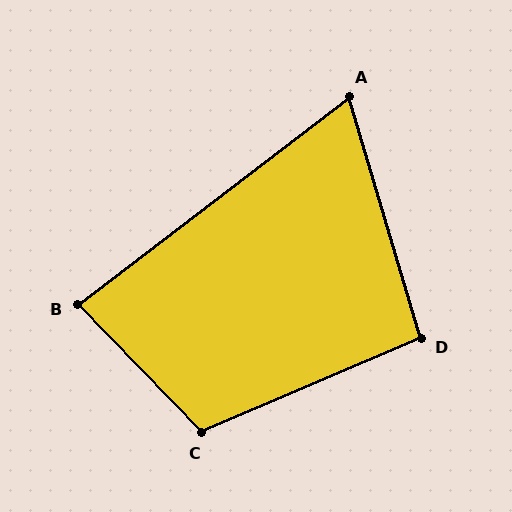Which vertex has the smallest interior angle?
A, at approximately 69 degrees.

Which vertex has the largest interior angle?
C, at approximately 111 degrees.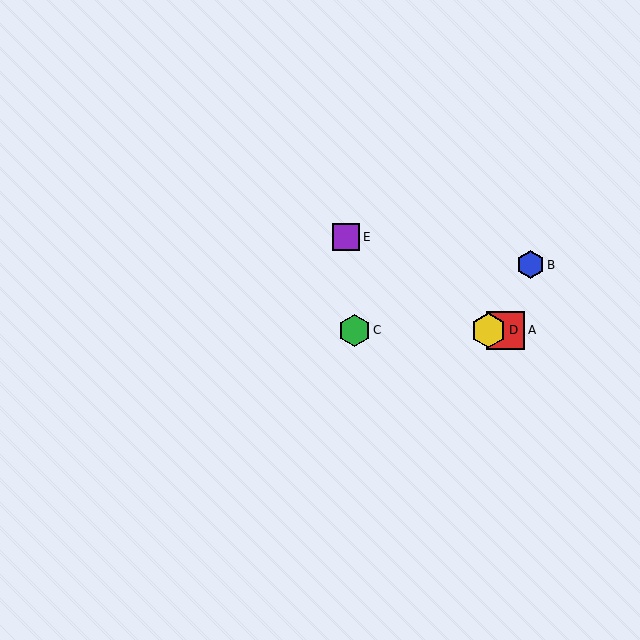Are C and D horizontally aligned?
Yes, both are at y≈330.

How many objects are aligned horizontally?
3 objects (A, C, D) are aligned horizontally.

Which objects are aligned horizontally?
Objects A, C, D are aligned horizontally.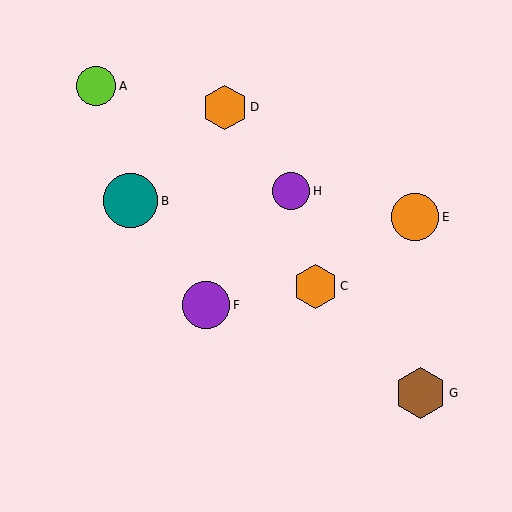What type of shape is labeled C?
Shape C is an orange hexagon.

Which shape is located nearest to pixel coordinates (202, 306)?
The purple circle (labeled F) at (206, 305) is nearest to that location.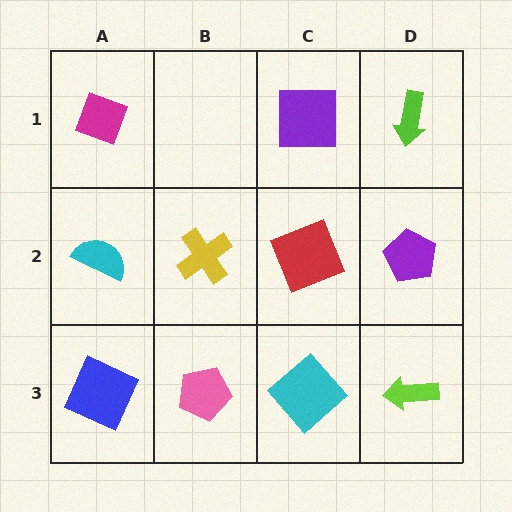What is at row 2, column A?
A cyan semicircle.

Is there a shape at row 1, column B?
No, that cell is empty.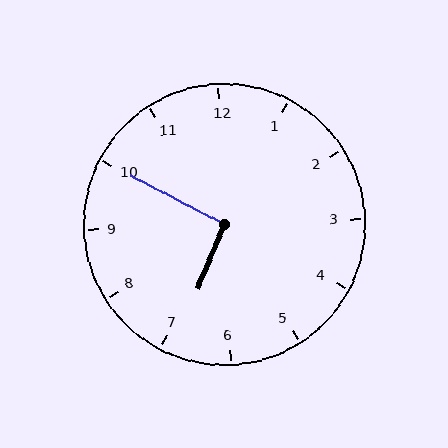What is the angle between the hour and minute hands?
Approximately 95 degrees.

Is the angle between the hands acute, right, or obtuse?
It is right.